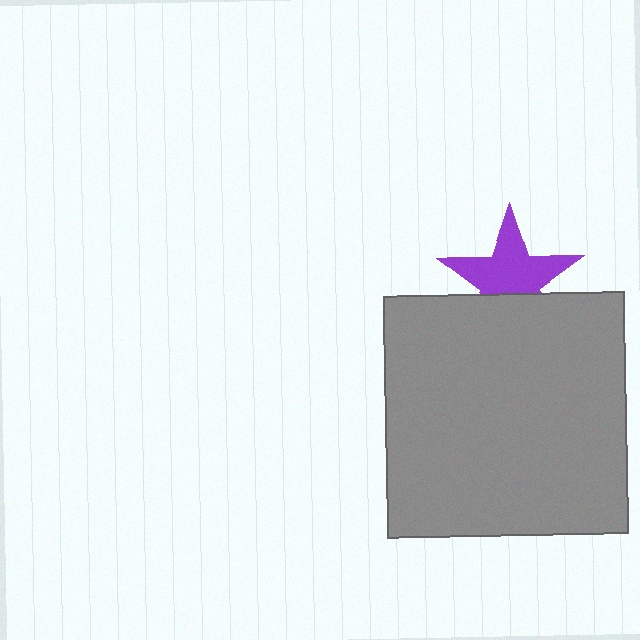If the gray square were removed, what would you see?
You would see the complete purple star.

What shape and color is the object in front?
The object in front is a gray square.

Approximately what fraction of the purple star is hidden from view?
Roughly 33% of the purple star is hidden behind the gray square.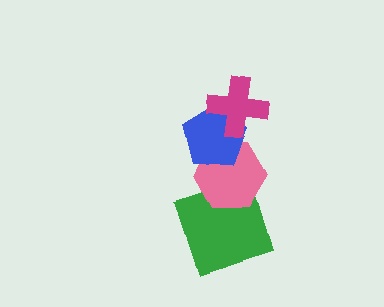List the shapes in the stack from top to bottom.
From top to bottom: the magenta cross, the blue pentagon, the pink hexagon, the green square.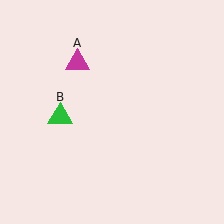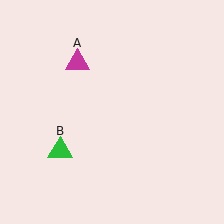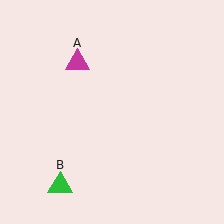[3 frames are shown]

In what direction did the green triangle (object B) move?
The green triangle (object B) moved down.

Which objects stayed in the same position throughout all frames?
Magenta triangle (object A) remained stationary.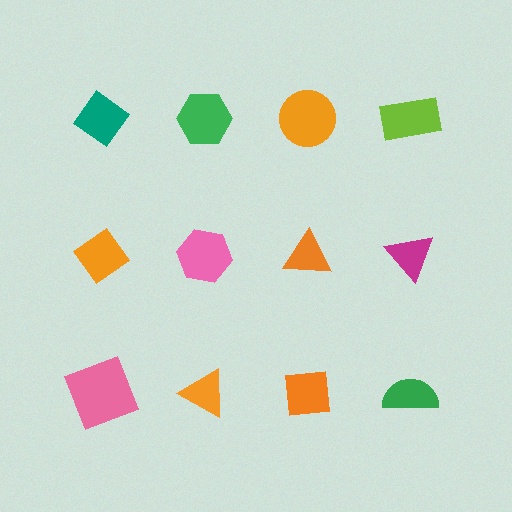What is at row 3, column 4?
A green semicircle.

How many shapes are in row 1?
4 shapes.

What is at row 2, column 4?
A magenta triangle.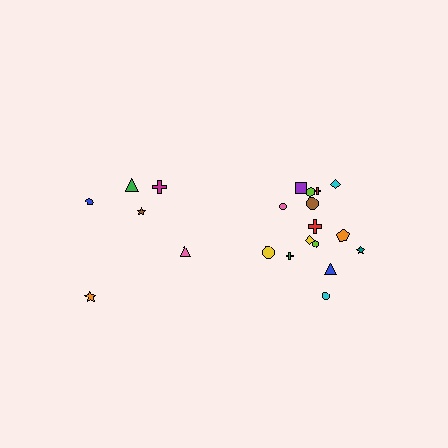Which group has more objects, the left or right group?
The right group.